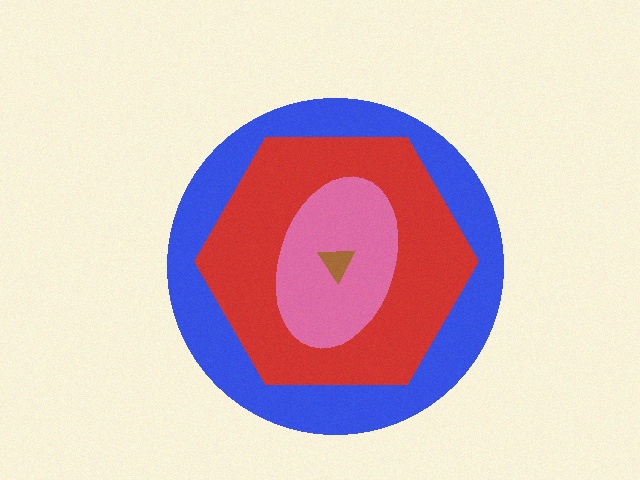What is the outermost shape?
The blue circle.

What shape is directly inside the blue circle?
The red hexagon.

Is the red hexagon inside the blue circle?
Yes.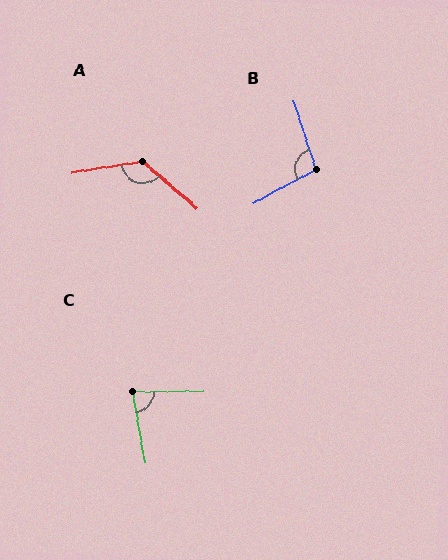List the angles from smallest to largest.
C (80°), B (101°), A (130°).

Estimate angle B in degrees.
Approximately 101 degrees.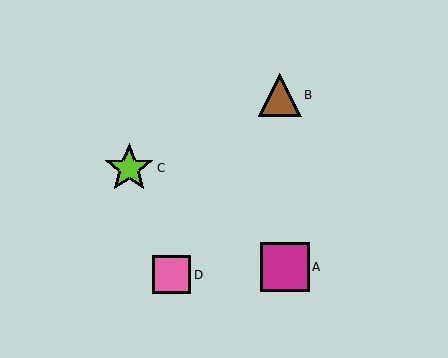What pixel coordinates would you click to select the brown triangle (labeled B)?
Click at (280, 95) to select the brown triangle B.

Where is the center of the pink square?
The center of the pink square is at (172, 275).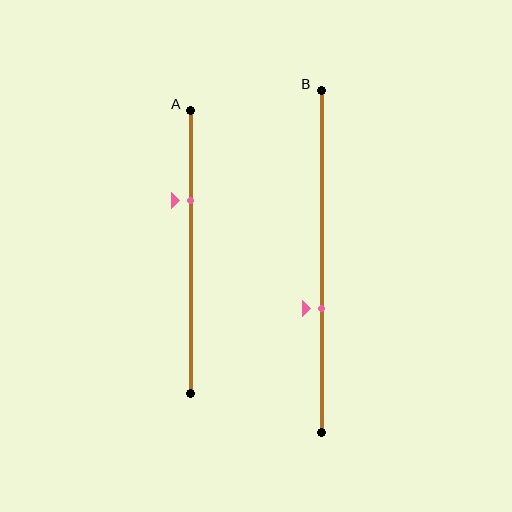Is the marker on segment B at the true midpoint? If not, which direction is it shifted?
No, the marker on segment B is shifted downward by about 14% of the segment length.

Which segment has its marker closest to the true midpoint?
Segment B has its marker closest to the true midpoint.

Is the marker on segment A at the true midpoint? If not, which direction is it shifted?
No, the marker on segment A is shifted upward by about 18% of the segment length.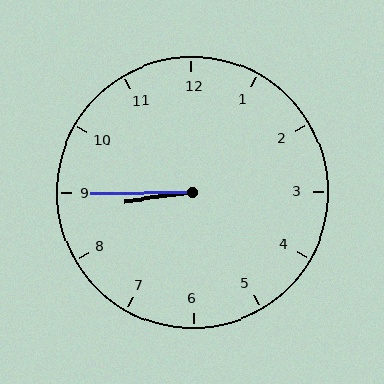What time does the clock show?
8:45.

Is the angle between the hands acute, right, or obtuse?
It is acute.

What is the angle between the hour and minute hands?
Approximately 8 degrees.